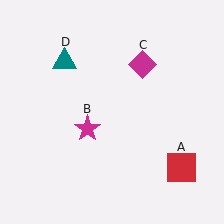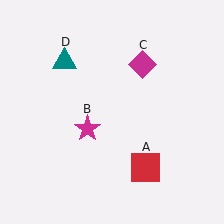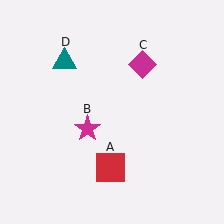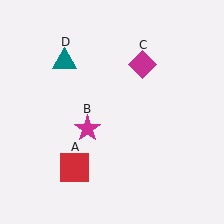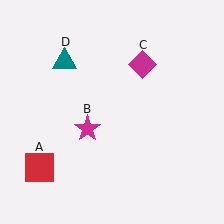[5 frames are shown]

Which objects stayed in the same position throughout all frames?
Magenta star (object B) and magenta diamond (object C) and teal triangle (object D) remained stationary.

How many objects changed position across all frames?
1 object changed position: red square (object A).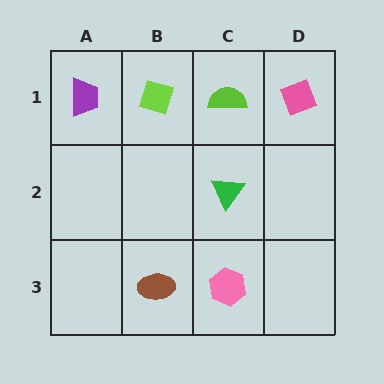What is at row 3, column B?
A brown ellipse.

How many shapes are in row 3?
2 shapes.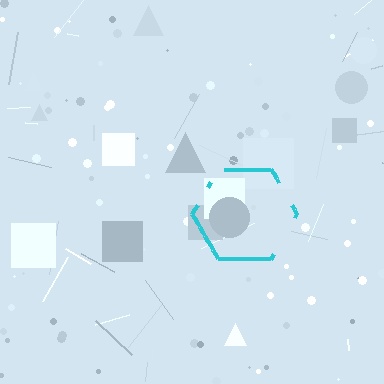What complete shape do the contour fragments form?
The contour fragments form a hexagon.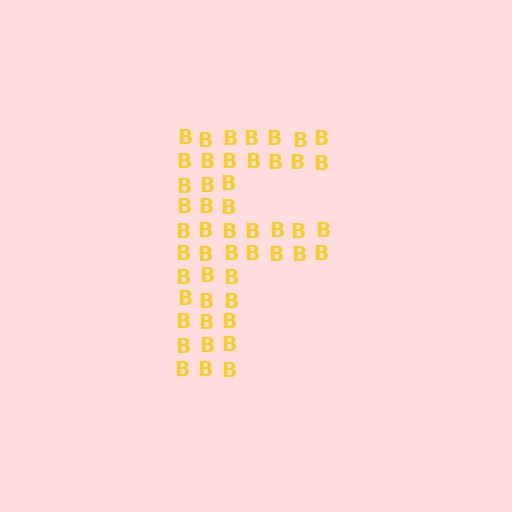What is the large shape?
The large shape is the letter F.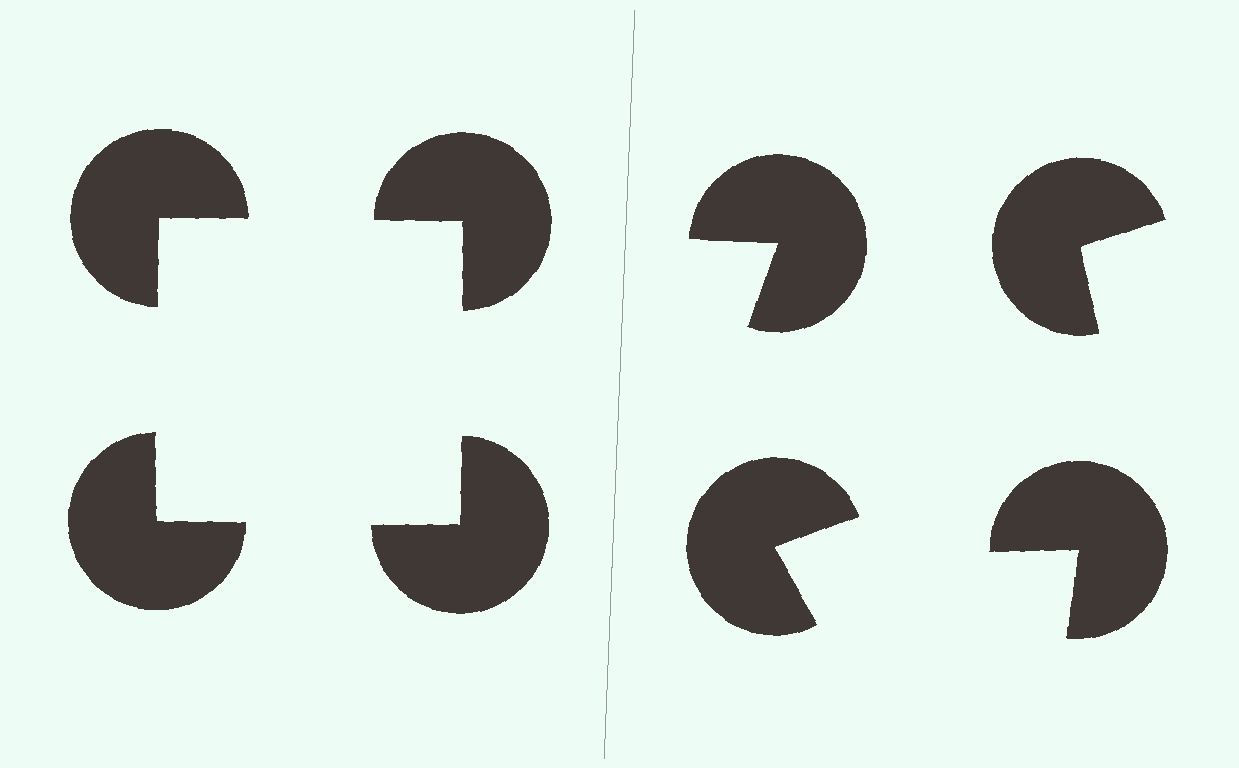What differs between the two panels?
The pac-man discs are positioned identically on both sides; only the wedge orientations differ. On the left they align to a square; on the right they are misaligned.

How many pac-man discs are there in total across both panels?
8 — 4 on each side.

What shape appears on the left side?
An illusory square.